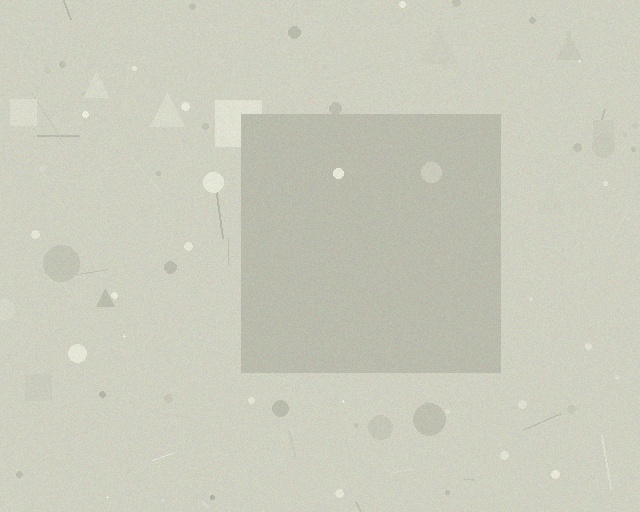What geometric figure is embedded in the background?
A square is embedded in the background.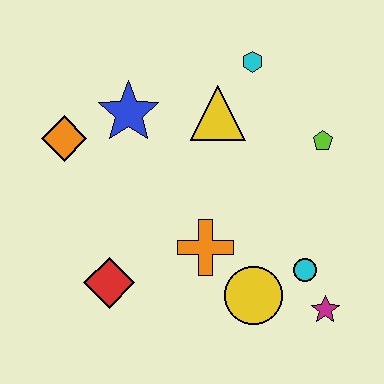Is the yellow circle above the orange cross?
No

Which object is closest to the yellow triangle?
The cyan hexagon is closest to the yellow triangle.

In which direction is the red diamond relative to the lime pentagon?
The red diamond is to the left of the lime pentagon.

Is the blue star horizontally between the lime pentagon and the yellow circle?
No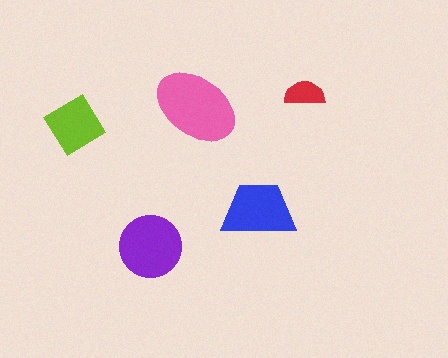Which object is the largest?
The pink ellipse.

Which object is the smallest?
The red semicircle.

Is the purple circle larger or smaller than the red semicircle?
Larger.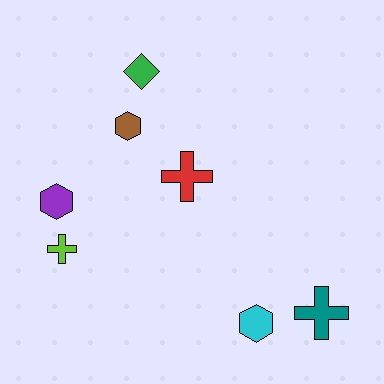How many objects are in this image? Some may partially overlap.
There are 7 objects.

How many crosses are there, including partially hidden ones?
There are 3 crosses.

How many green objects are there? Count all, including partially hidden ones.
There is 1 green object.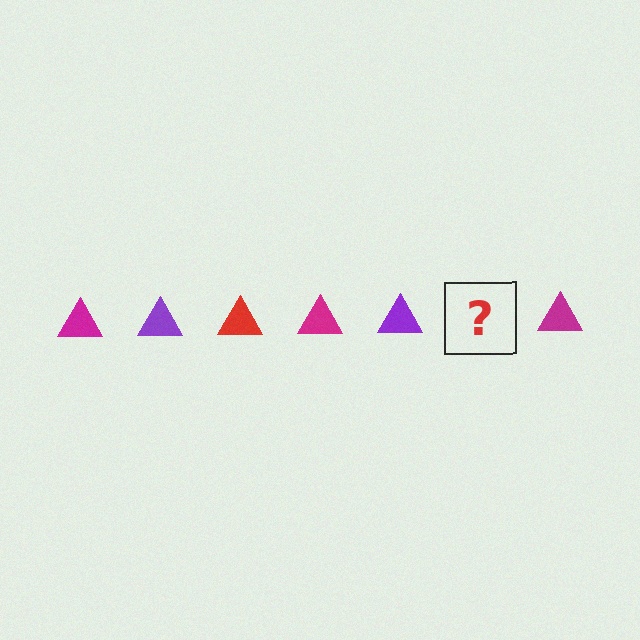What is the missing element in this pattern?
The missing element is a red triangle.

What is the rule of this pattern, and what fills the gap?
The rule is that the pattern cycles through magenta, purple, red triangles. The gap should be filled with a red triangle.